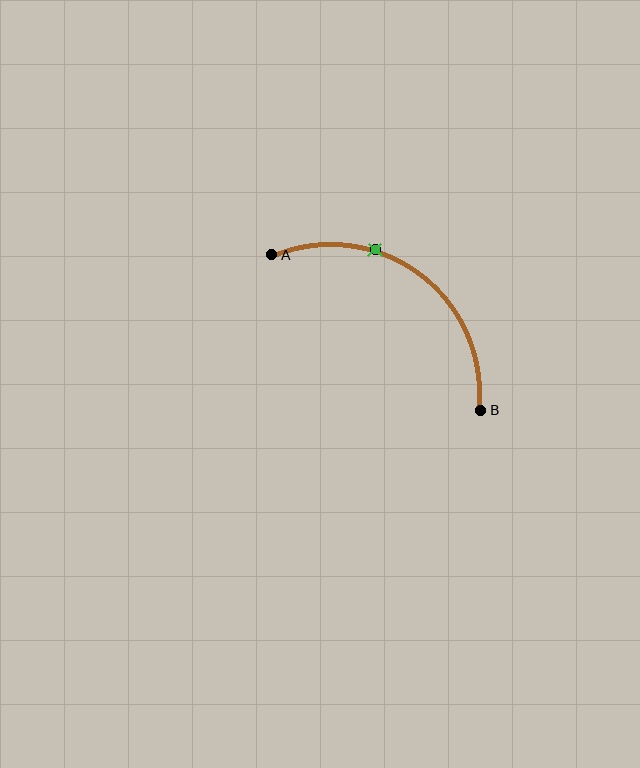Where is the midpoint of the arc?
The arc midpoint is the point on the curve farthest from the straight line joining A and B. It sits above and to the right of that line.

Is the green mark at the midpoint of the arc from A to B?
No. The green mark lies on the arc but is closer to endpoint A. The arc midpoint would be at the point on the curve equidistant along the arc from both A and B.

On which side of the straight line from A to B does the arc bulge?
The arc bulges above and to the right of the straight line connecting A and B.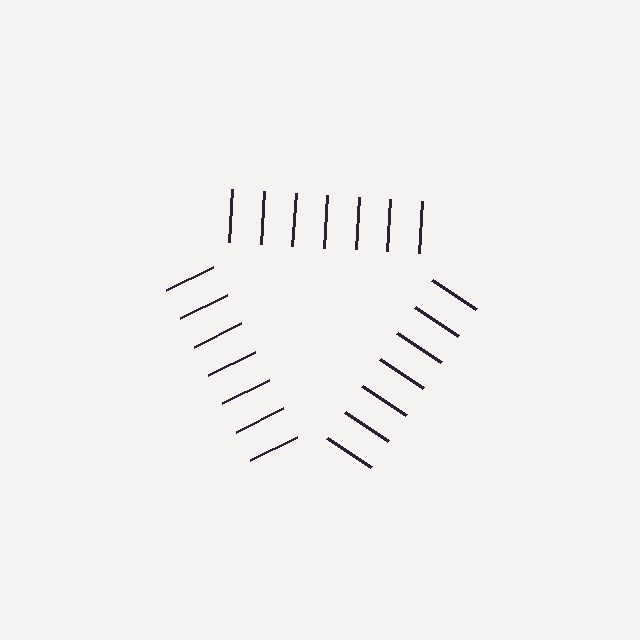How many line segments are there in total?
21 — 7 along each of the 3 edges.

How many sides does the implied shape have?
3 sides — the line-ends trace a triangle.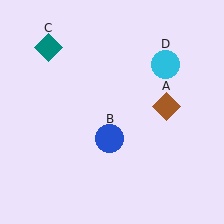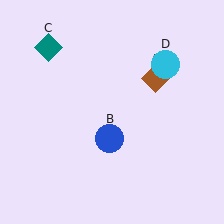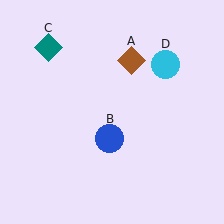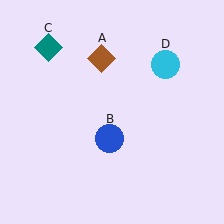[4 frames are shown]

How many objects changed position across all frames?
1 object changed position: brown diamond (object A).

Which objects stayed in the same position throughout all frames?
Blue circle (object B) and teal diamond (object C) and cyan circle (object D) remained stationary.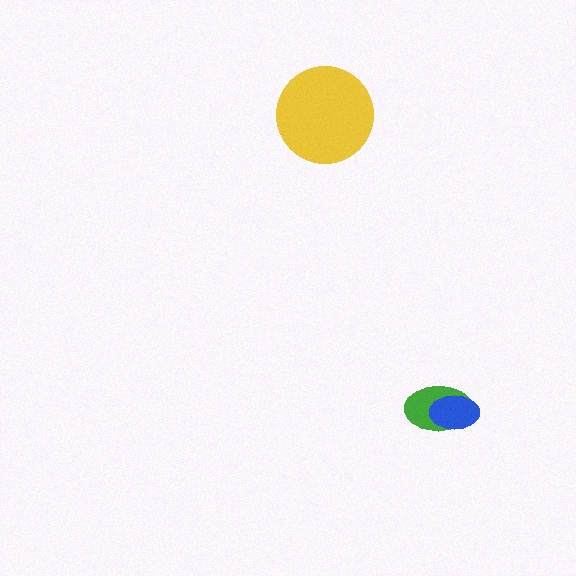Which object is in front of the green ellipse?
The blue ellipse is in front of the green ellipse.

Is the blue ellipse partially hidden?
No, no other shape covers it.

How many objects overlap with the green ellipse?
1 object overlaps with the green ellipse.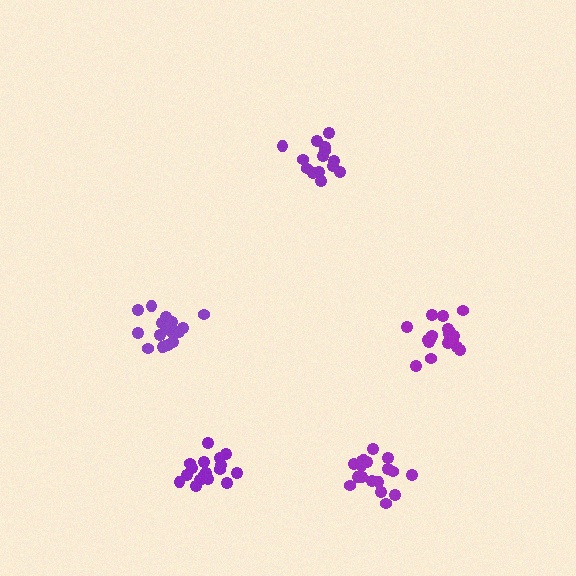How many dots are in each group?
Group 1: 14 dots, Group 2: 18 dots, Group 3: 20 dots, Group 4: 20 dots, Group 5: 18 dots (90 total).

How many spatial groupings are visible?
There are 5 spatial groupings.